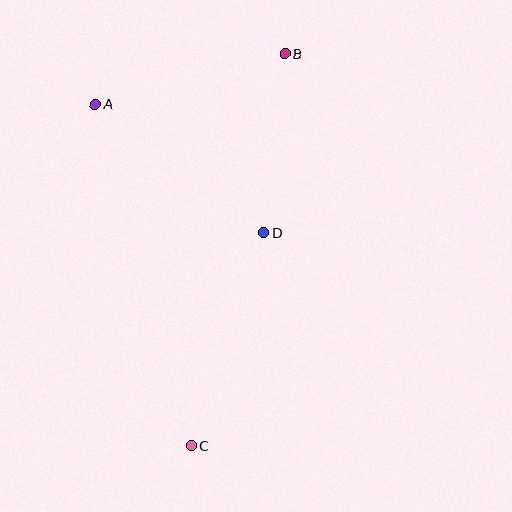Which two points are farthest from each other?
Points B and C are farthest from each other.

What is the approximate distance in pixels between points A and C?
The distance between A and C is approximately 354 pixels.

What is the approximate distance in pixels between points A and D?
The distance between A and D is approximately 212 pixels.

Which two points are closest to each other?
Points B and D are closest to each other.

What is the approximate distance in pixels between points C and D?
The distance between C and D is approximately 225 pixels.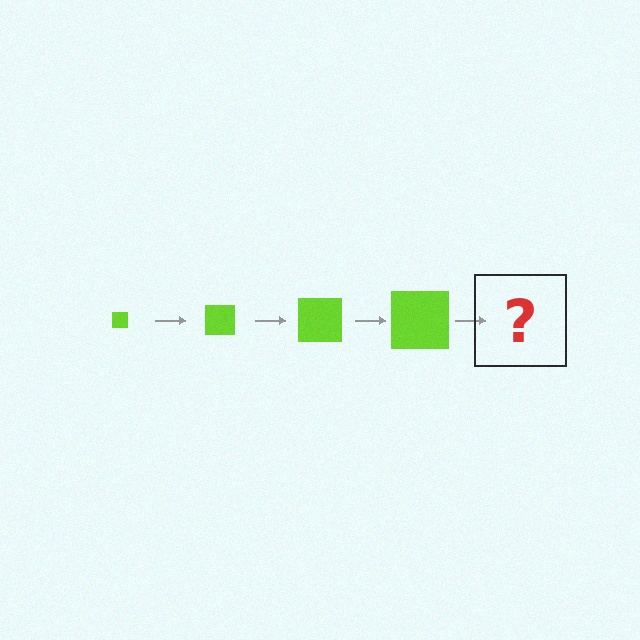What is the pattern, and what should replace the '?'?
The pattern is that the square gets progressively larger each step. The '?' should be a lime square, larger than the previous one.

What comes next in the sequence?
The next element should be a lime square, larger than the previous one.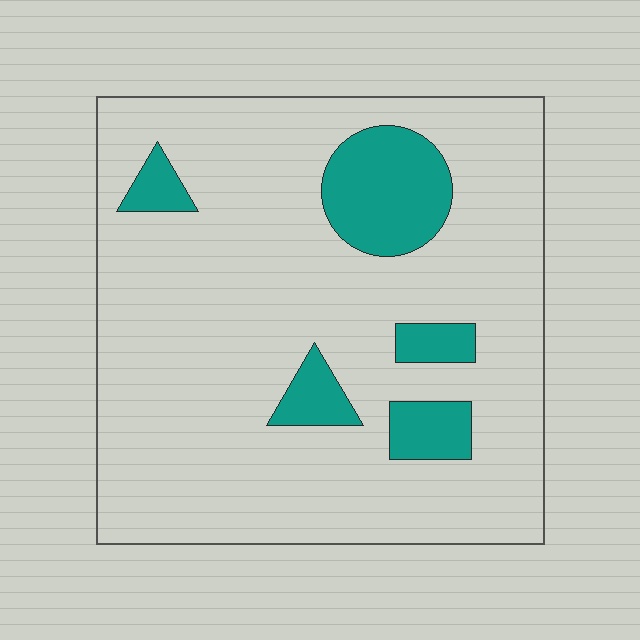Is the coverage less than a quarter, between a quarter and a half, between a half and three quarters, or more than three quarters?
Less than a quarter.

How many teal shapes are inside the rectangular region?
5.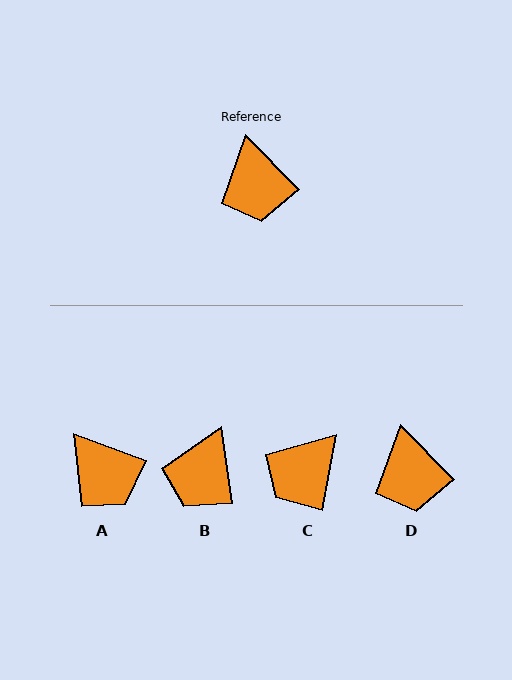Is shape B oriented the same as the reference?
No, it is off by about 36 degrees.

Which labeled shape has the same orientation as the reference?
D.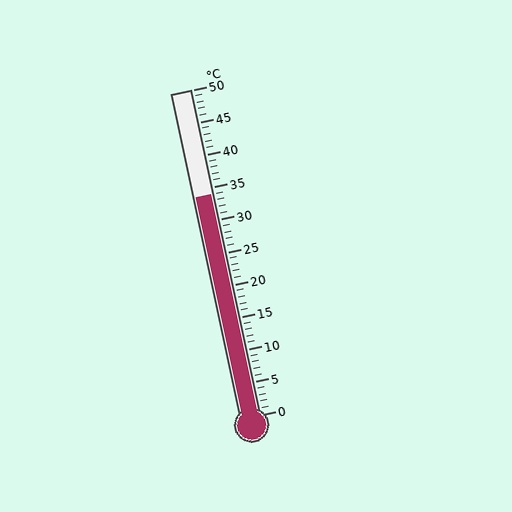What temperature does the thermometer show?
The thermometer shows approximately 34°C.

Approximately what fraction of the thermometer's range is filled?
The thermometer is filled to approximately 70% of its range.